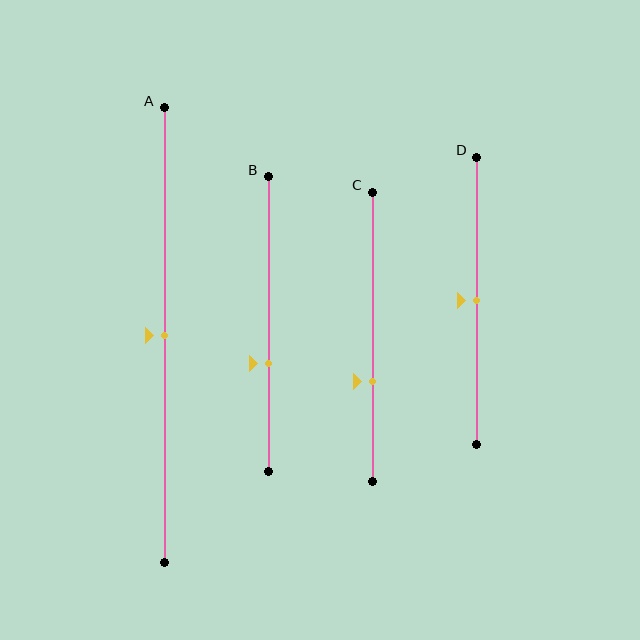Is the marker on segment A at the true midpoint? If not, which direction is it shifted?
Yes, the marker on segment A is at the true midpoint.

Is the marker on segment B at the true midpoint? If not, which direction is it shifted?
No, the marker on segment B is shifted downward by about 14% of the segment length.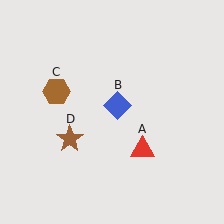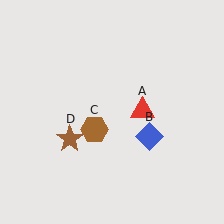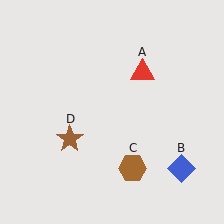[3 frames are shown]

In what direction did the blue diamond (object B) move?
The blue diamond (object B) moved down and to the right.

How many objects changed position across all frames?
3 objects changed position: red triangle (object A), blue diamond (object B), brown hexagon (object C).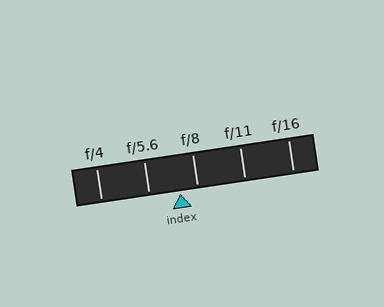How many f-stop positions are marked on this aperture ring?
There are 5 f-stop positions marked.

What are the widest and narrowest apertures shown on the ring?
The widest aperture shown is f/4 and the narrowest is f/16.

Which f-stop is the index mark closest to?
The index mark is closest to f/8.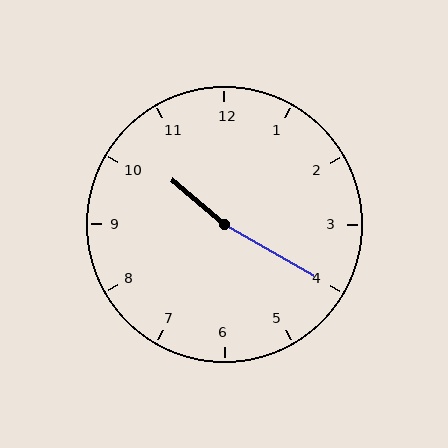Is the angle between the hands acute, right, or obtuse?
It is obtuse.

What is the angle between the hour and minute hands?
Approximately 170 degrees.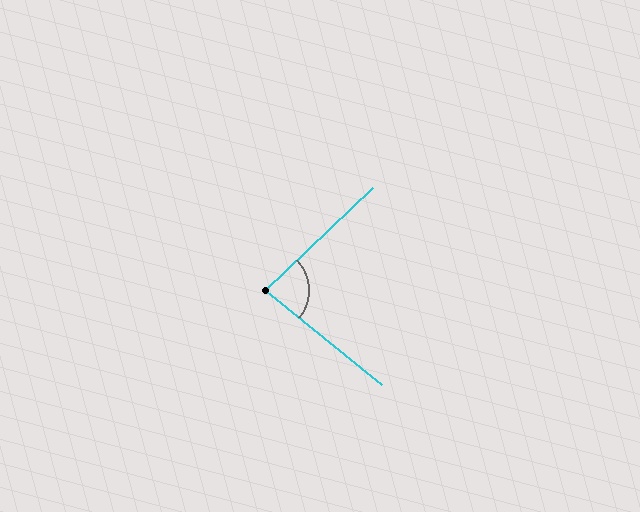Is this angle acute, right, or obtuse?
It is acute.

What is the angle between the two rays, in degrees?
Approximately 83 degrees.